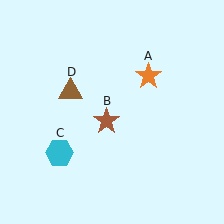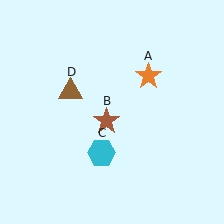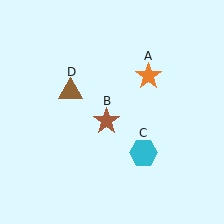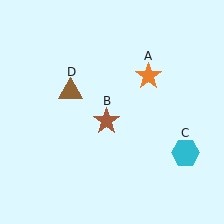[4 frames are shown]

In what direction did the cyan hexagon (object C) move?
The cyan hexagon (object C) moved right.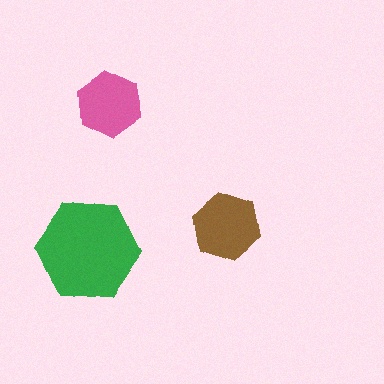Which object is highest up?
The pink hexagon is topmost.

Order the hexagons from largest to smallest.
the green one, the brown one, the pink one.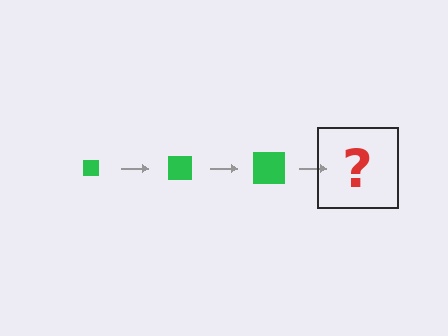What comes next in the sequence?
The next element should be a green square, larger than the previous one.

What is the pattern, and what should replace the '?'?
The pattern is that the square gets progressively larger each step. The '?' should be a green square, larger than the previous one.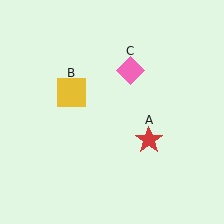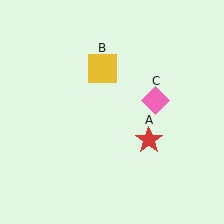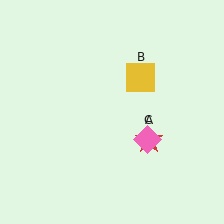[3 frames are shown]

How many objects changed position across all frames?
2 objects changed position: yellow square (object B), pink diamond (object C).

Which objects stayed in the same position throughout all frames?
Red star (object A) remained stationary.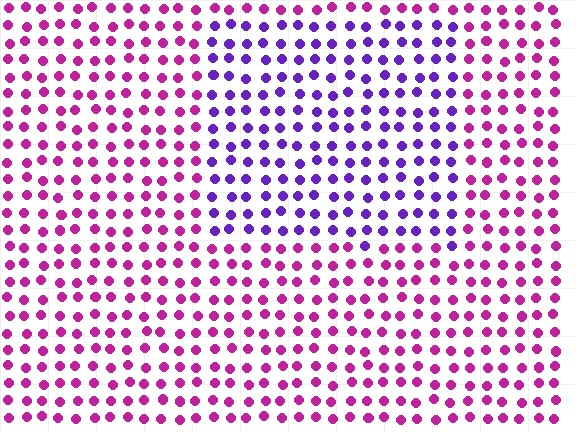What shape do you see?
I see a rectangle.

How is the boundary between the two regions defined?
The boundary is defined purely by a slight shift in hue (about 47 degrees). Spacing, size, and orientation are identical on both sides.